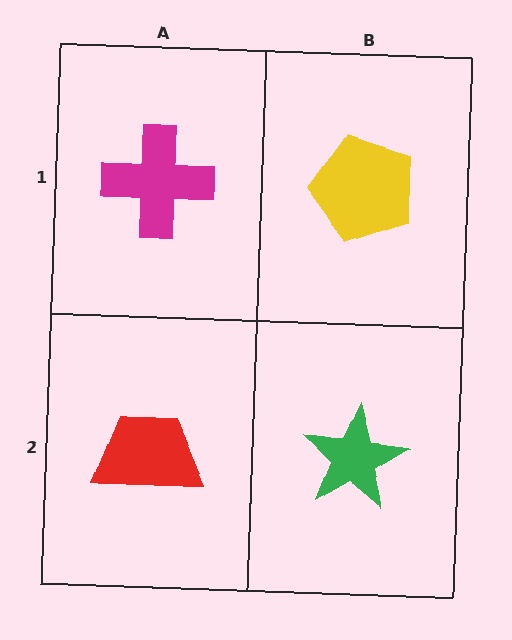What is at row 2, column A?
A red trapezoid.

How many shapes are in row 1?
2 shapes.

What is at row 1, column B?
A yellow pentagon.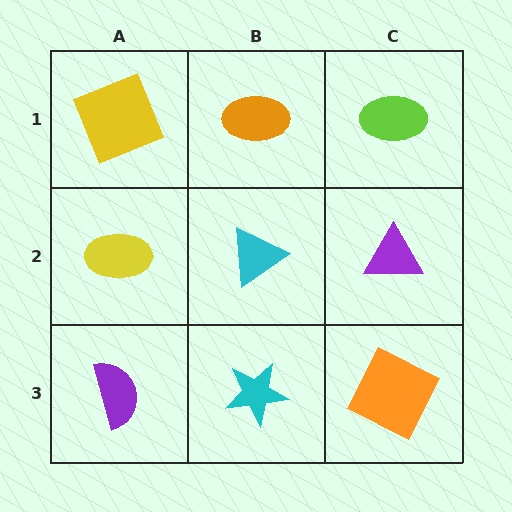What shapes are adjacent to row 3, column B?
A cyan triangle (row 2, column B), a purple semicircle (row 3, column A), an orange square (row 3, column C).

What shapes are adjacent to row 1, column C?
A purple triangle (row 2, column C), an orange ellipse (row 1, column B).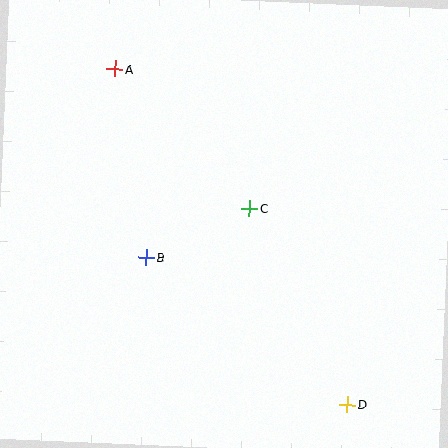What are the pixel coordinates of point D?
Point D is at (347, 405).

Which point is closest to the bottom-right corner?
Point D is closest to the bottom-right corner.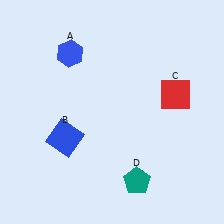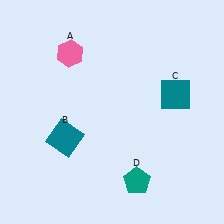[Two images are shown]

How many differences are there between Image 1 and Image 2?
There are 3 differences between the two images.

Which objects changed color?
A changed from blue to pink. B changed from blue to teal. C changed from red to teal.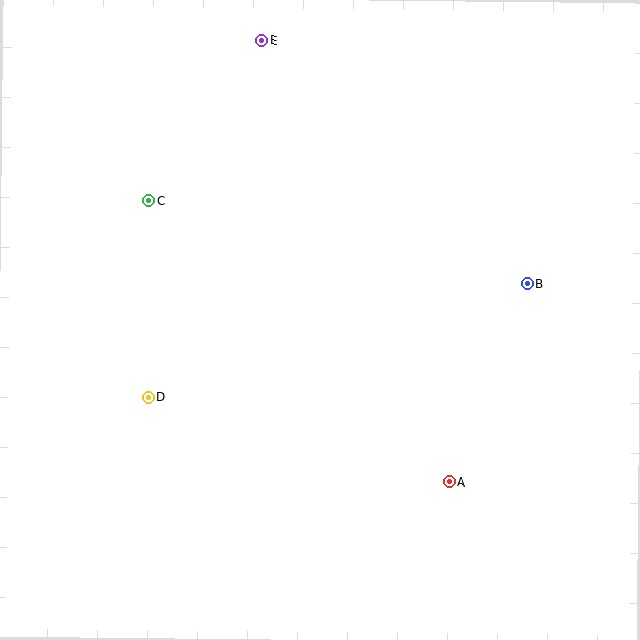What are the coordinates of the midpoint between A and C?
The midpoint between A and C is at (299, 341).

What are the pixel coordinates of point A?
Point A is at (449, 482).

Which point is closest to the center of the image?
Point D at (148, 397) is closest to the center.